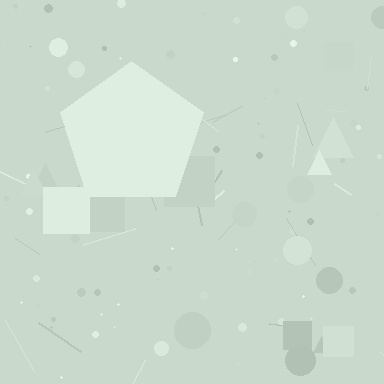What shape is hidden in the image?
A pentagon is hidden in the image.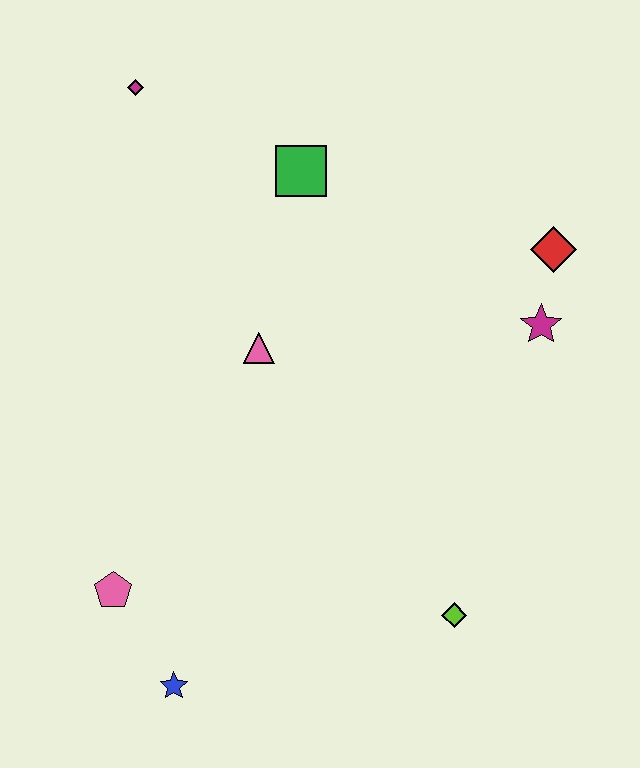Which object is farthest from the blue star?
The magenta diamond is farthest from the blue star.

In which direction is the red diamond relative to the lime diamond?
The red diamond is above the lime diamond.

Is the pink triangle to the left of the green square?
Yes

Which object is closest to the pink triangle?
The green square is closest to the pink triangle.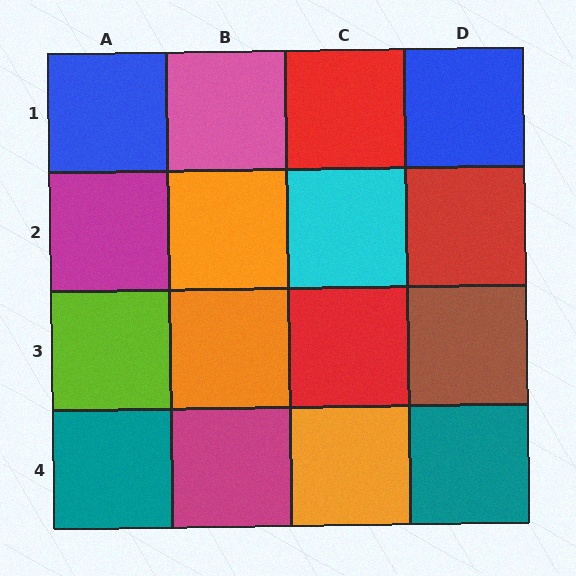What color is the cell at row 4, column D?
Teal.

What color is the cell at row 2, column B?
Orange.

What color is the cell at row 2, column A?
Magenta.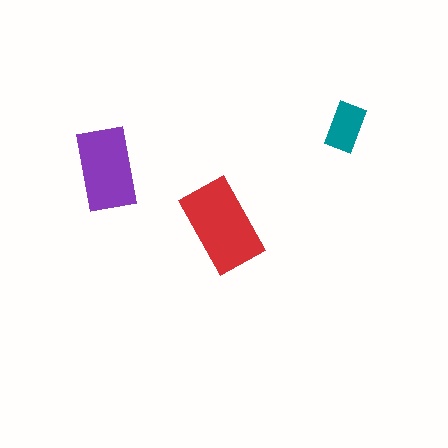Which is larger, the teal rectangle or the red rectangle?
The red one.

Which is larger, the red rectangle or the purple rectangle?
The red one.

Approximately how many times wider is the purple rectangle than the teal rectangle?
About 1.5 times wider.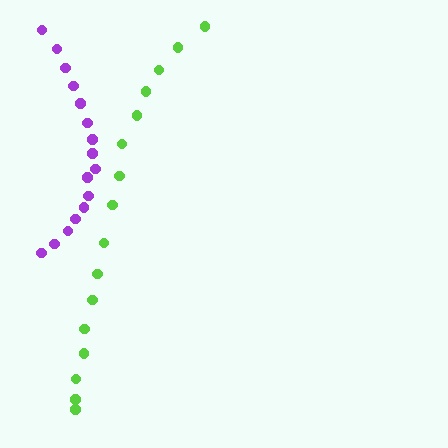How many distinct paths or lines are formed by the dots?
There are 2 distinct paths.